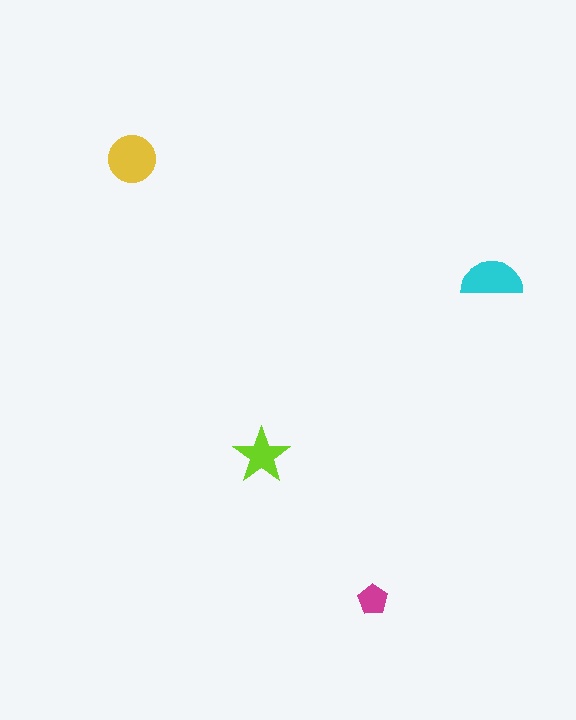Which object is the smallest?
The magenta pentagon.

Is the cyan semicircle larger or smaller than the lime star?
Larger.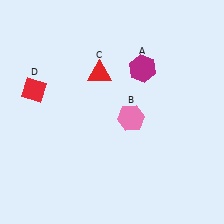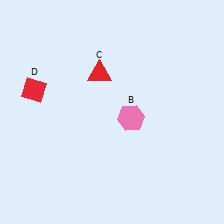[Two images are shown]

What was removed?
The magenta hexagon (A) was removed in Image 2.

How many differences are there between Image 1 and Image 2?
There is 1 difference between the two images.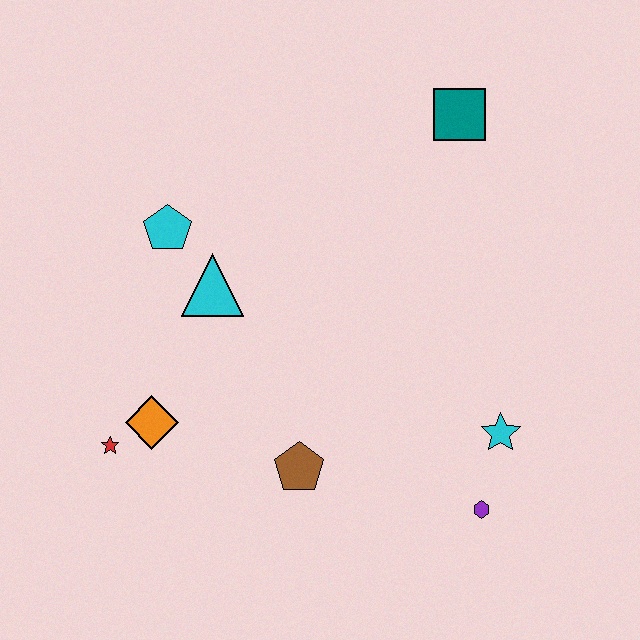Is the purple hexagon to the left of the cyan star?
Yes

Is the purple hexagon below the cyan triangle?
Yes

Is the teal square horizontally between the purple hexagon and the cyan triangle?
Yes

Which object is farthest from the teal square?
The red star is farthest from the teal square.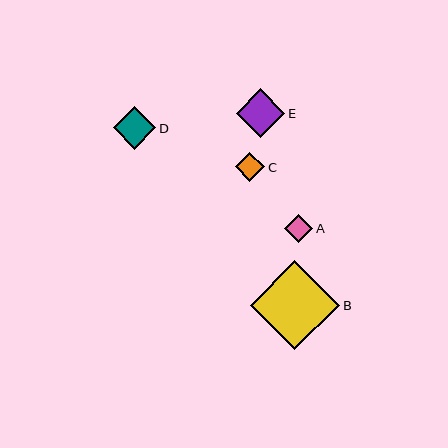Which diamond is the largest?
Diamond B is the largest with a size of approximately 90 pixels.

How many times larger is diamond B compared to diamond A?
Diamond B is approximately 3.2 times the size of diamond A.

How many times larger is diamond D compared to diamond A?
Diamond D is approximately 1.5 times the size of diamond A.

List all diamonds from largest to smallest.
From largest to smallest: B, E, D, C, A.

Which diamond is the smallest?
Diamond A is the smallest with a size of approximately 28 pixels.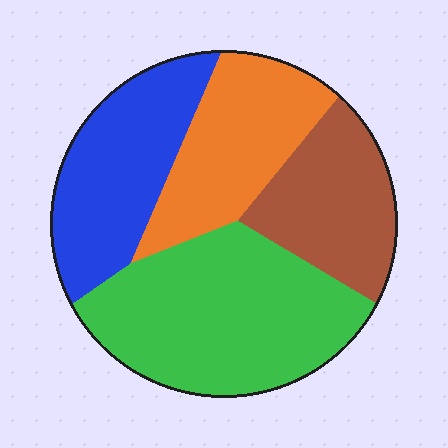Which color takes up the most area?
Green, at roughly 35%.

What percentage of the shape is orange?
Orange takes up about one fifth (1/5) of the shape.